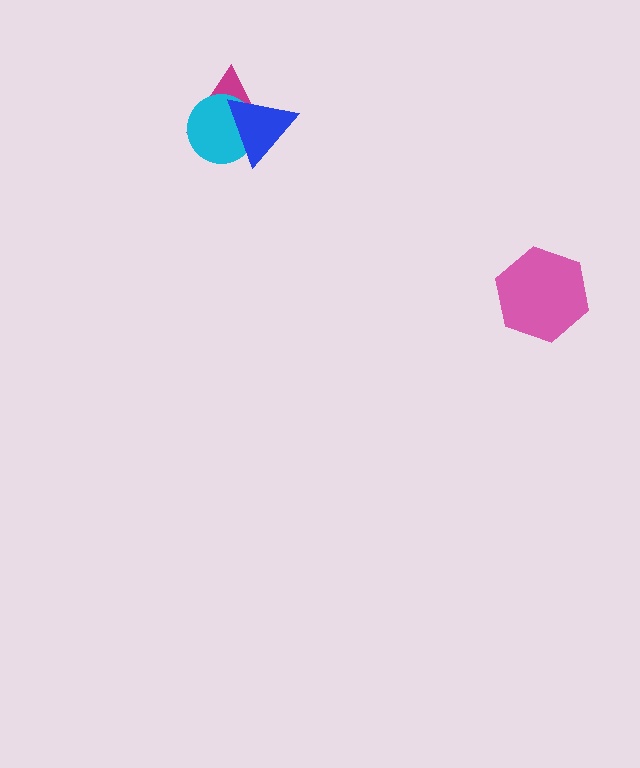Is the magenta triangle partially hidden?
Yes, it is partially covered by another shape.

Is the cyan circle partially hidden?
Yes, it is partially covered by another shape.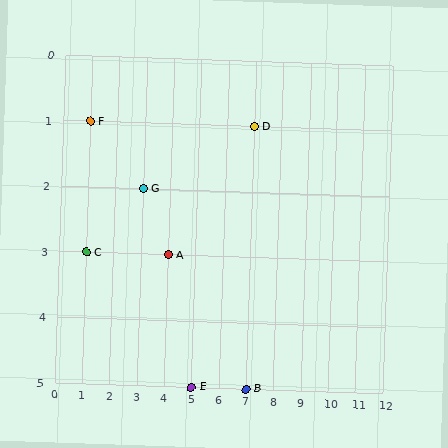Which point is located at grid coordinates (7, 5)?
Point B is at (7, 5).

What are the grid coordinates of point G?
Point G is at grid coordinates (3, 2).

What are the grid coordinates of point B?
Point B is at grid coordinates (7, 5).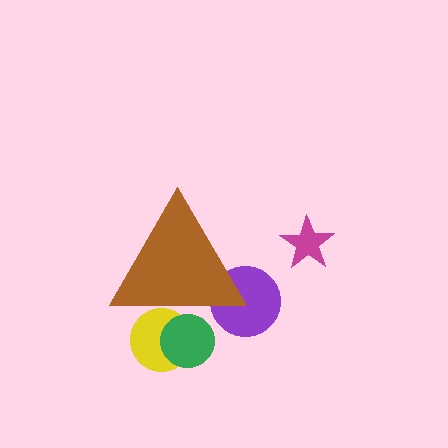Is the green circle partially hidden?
Yes, the green circle is partially hidden behind the brown triangle.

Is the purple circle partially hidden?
Yes, the purple circle is partially hidden behind the brown triangle.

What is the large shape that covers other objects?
A brown triangle.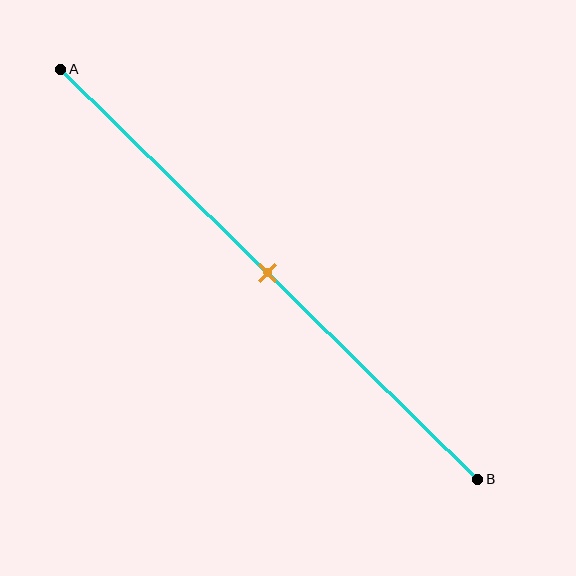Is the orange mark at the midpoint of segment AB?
Yes, the mark is approximately at the midpoint.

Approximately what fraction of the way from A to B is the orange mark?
The orange mark is approximately 50% of the way from A to B.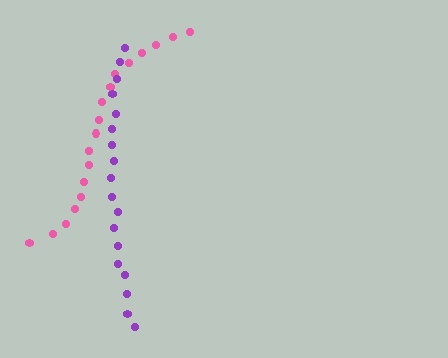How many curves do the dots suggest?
There are 2 distinct paths.